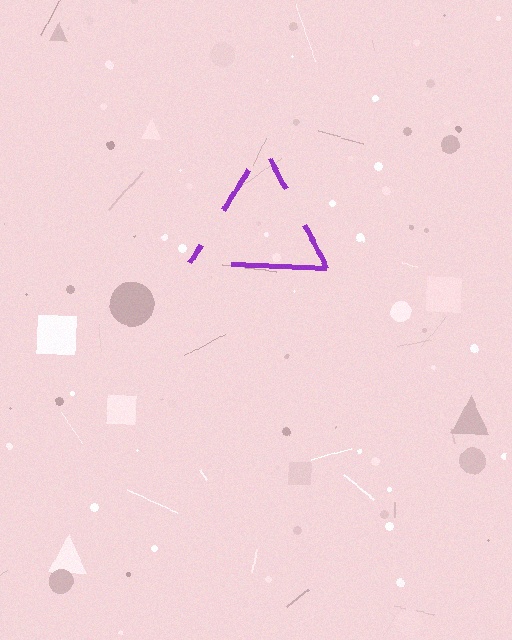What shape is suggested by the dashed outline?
The dashed outline suggests a triangle.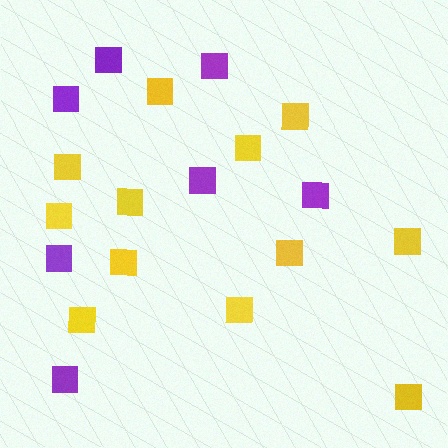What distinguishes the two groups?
There are 2 groups: one group of yellow squares (12) and one group of purple squares (7).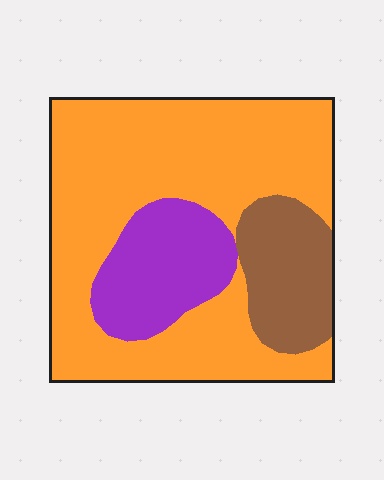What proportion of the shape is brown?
Brown takes up less than a quarter of the shape.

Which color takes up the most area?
Orange, at roughly 65%.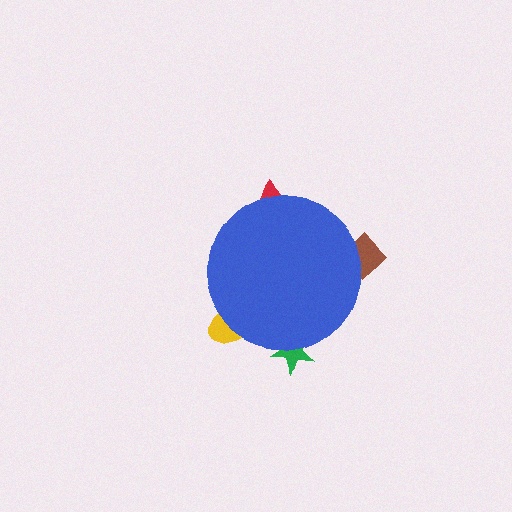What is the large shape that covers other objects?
A blue circle.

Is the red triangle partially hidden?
Yes, the red triangle is partially hidden behind the blue circle.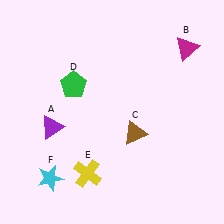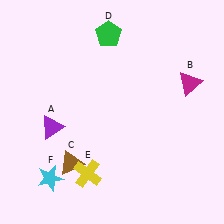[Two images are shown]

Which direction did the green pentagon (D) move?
The green pentagon (D) moved up.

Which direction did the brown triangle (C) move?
The brown triangle (C) moved left.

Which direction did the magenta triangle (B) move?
The magenta triangle (B) moved down.